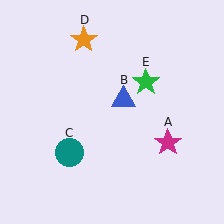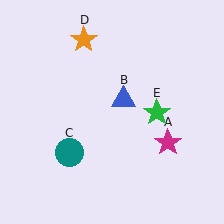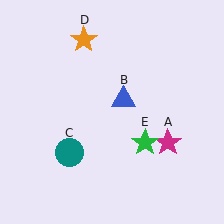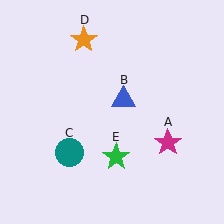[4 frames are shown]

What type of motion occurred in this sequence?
The green star (object E) rotated clockwise around the center of the scene.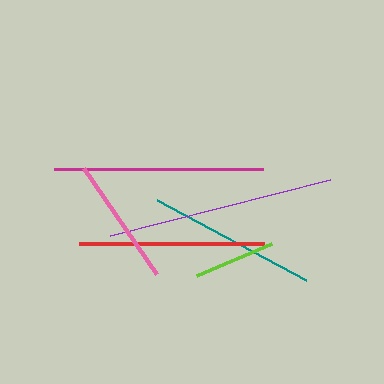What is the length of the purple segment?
The purple segment is approximately 227 pixels long.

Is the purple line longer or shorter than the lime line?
The purple line is longer than the lime line.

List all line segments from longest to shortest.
From longest to shortest: purple, magenta, red, teal, pink, lime.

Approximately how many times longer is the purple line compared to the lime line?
The purple line is approximately 2.8 times the length of the lime line.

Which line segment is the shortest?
The lime line is the shortest at approximately 82 pixels.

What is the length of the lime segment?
The lime segment is approximately 82 pixels long.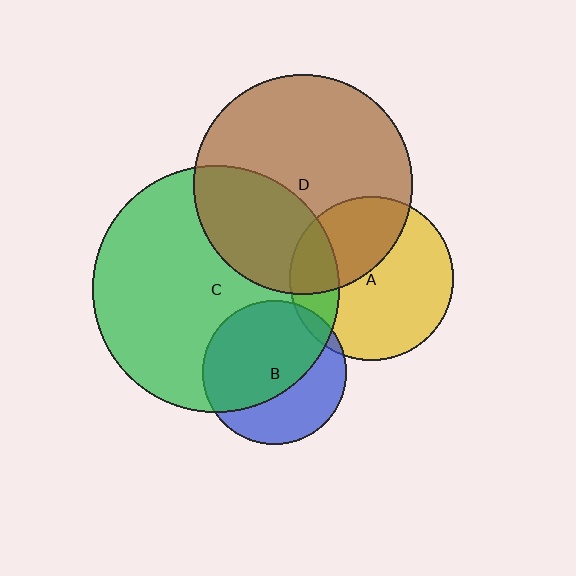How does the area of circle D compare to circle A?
Approximately 1.8 times.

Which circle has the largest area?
Circle C (green).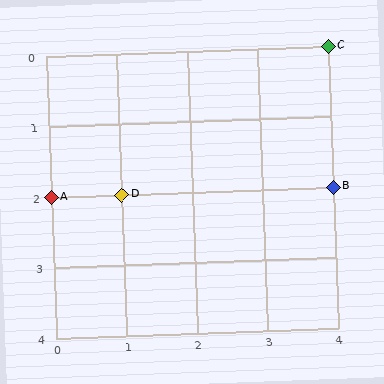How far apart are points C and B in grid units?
Points C and B are 2 rows apart.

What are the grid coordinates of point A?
Point A is at grid coordinates (0, 2).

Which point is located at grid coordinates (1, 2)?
Point D is at (1, 2).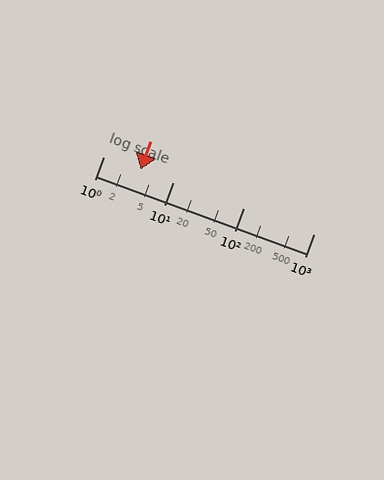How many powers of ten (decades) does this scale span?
The scale spans 3 decades, from 1 to 1000.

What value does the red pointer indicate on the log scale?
The pointer indicates approximately 3.4.